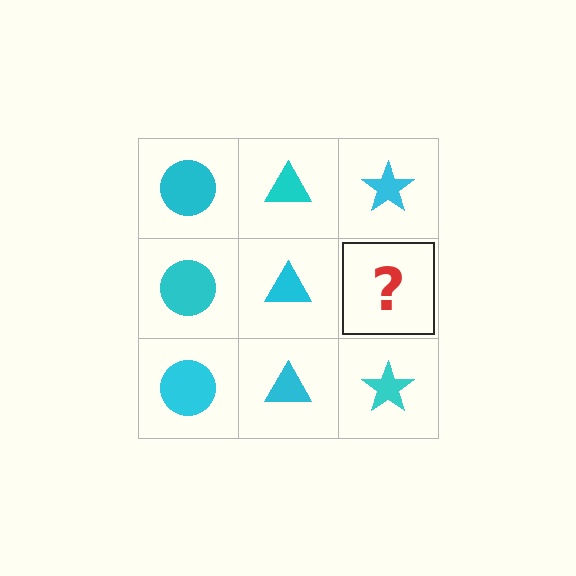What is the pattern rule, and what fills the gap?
The rule is that each column has a consistent shape. The gap should be filled with a cyan star.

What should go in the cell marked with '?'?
The missing cell should contain a cyan star.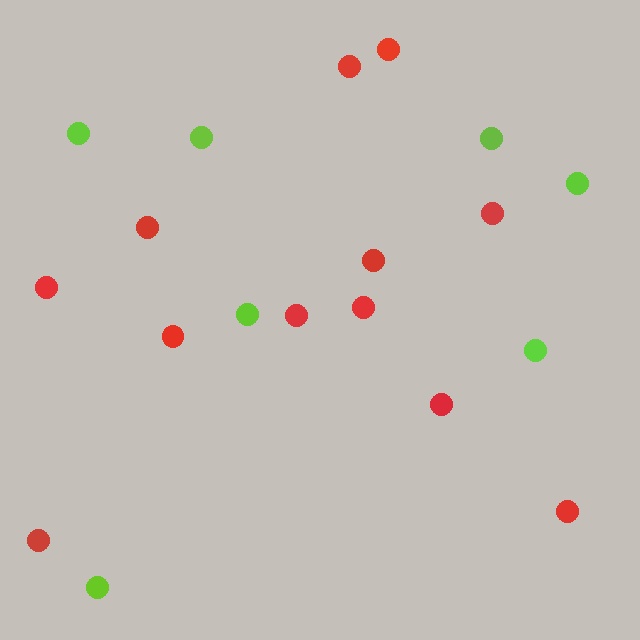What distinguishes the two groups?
There are 2 groups: one group of lime circles (7) and one group of red circles (12).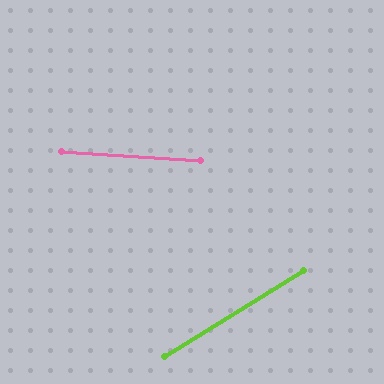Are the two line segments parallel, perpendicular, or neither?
Neither parallel nor perpendicular — they differ by about 35°.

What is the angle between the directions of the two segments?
Approximately 35 degrees.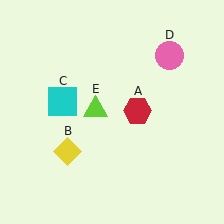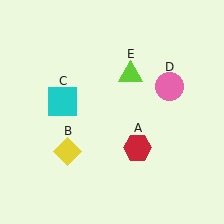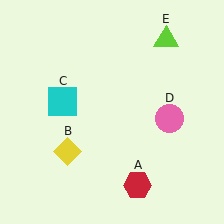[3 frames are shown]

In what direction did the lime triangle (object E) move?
The lime triangle (object E) moved up and to the right.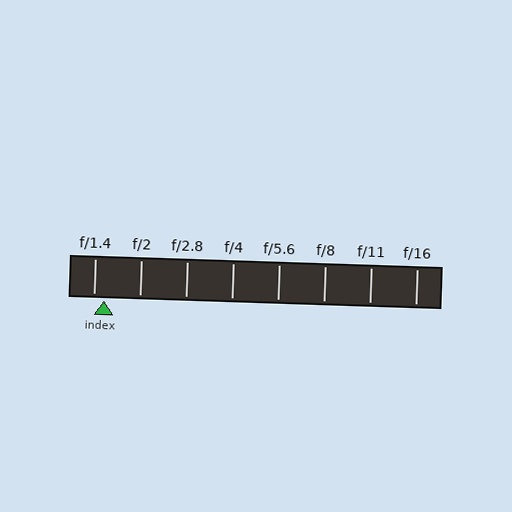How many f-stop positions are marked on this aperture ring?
There are 8 f-stop positions marked.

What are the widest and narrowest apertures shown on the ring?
The widest aperture shown is f/1.4 and the narrowest is f/16.